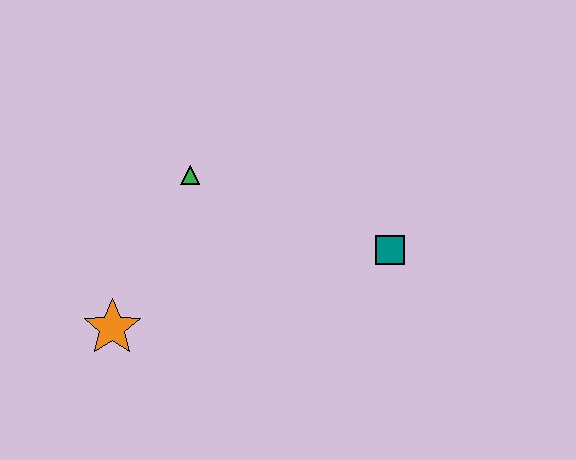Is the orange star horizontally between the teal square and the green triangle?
No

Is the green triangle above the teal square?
Yes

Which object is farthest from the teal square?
The orange star is farthest from the teal square.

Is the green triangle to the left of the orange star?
No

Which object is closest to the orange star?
The green triangle is closest to the orange star.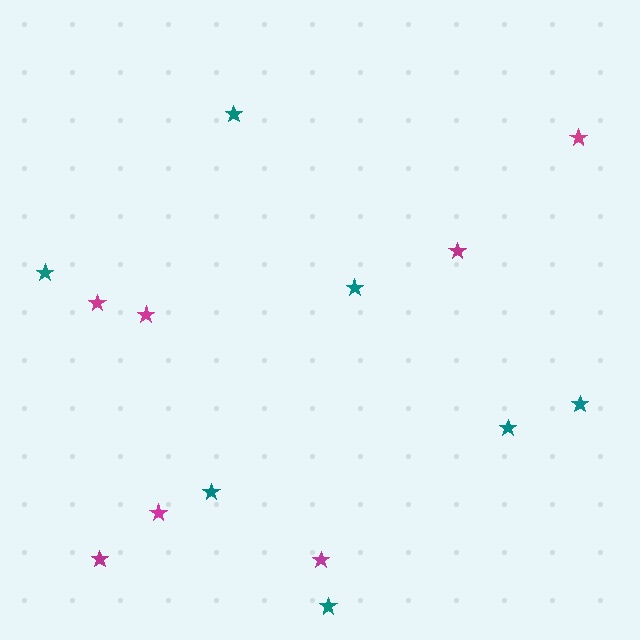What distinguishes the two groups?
There are 2 groups: one group of teal stars (7) and one group of magenta stars (7).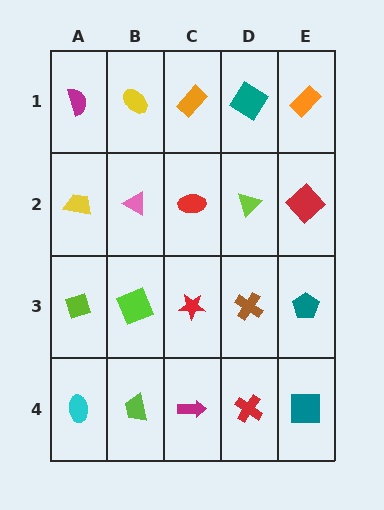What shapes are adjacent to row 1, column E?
A red diamond (row 2, column E), a teal diamond (row 1, column D).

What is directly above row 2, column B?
A yellow ellipse.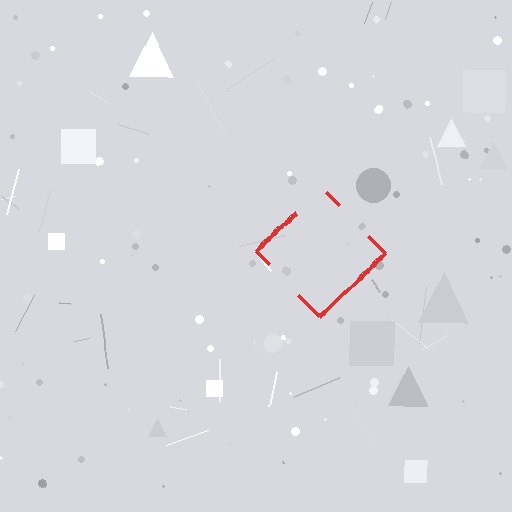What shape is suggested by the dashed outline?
The dashed outline suggests a diamond.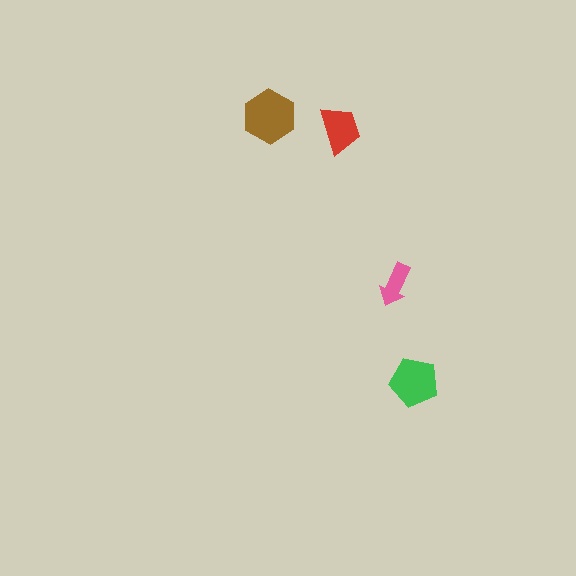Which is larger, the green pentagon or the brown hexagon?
The brown hexagon.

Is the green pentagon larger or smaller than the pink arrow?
Larger.